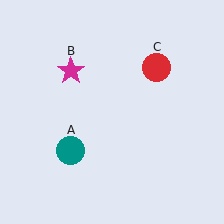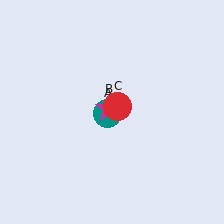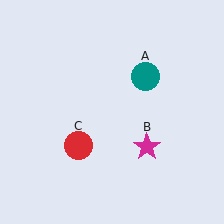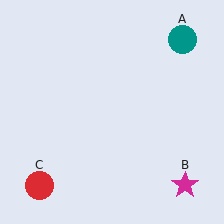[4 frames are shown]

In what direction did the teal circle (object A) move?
The teal circle (object A) moved up and to the right.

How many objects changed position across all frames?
3 objects changed position: teal circle (object A), magenta star (object B), red circle (object C).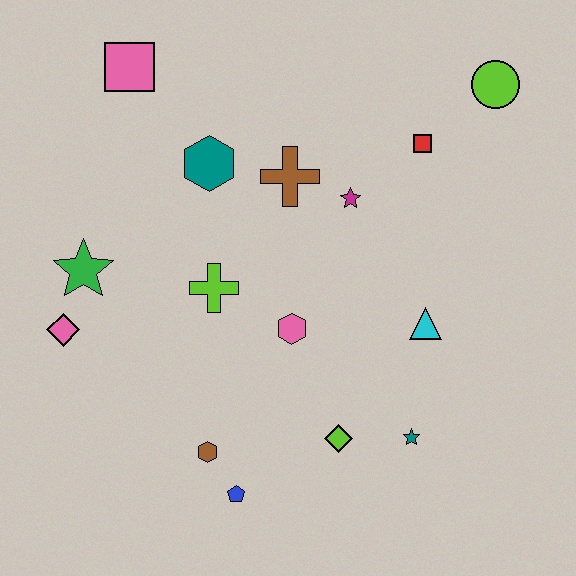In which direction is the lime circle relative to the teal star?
The lime circle is above the teal star.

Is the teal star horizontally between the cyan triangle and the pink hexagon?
Yes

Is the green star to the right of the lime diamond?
No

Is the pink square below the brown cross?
No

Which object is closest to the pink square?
The teal hexagon is closest to the pink square.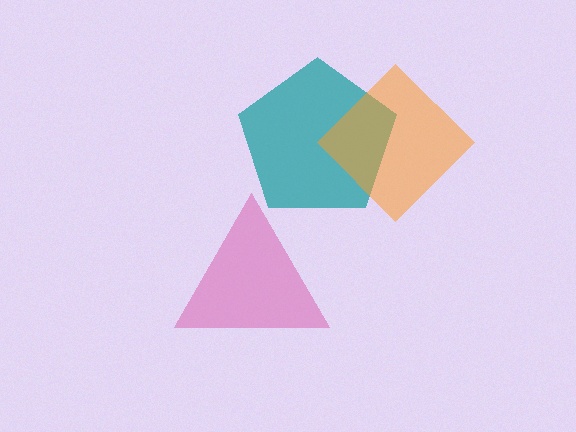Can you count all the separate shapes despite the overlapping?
Yes, there are 3 separate shapes.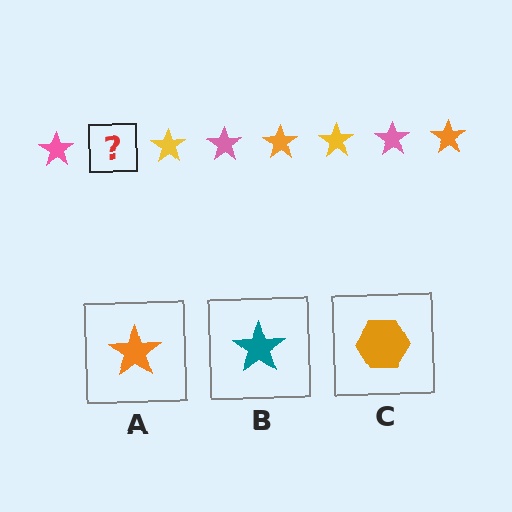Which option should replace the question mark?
Option A.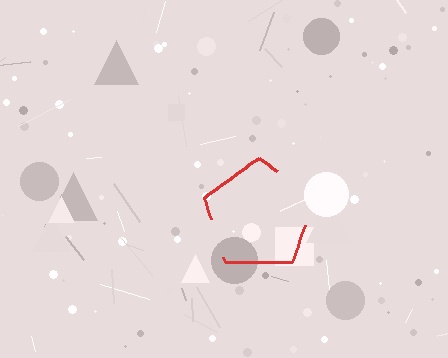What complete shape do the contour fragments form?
The contour fragments form a pentagon.